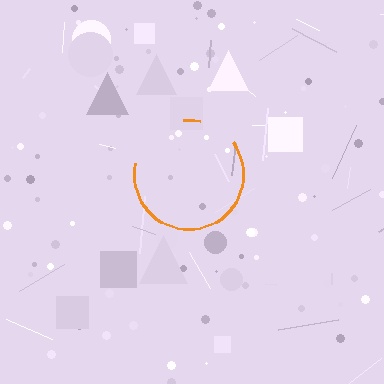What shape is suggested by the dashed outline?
The dashed outline suggests a circle.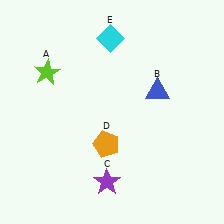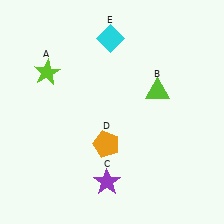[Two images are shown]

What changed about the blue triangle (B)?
In Image 1, B is blue. In Image 2, it changed to lime.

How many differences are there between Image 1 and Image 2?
There is 1 difference between the two images.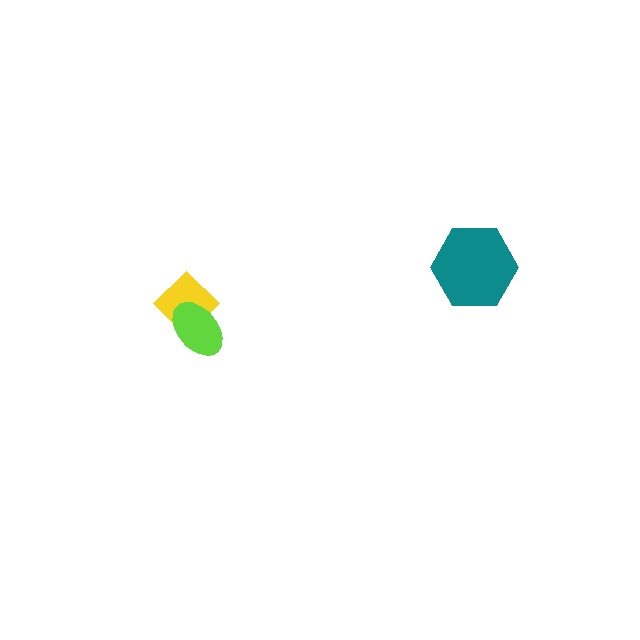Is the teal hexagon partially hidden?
No, no other shape covers it.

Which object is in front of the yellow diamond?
The lime ellipse is in front of the yellow diamond.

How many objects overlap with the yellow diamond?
1 object overlaps with the yellow diamond.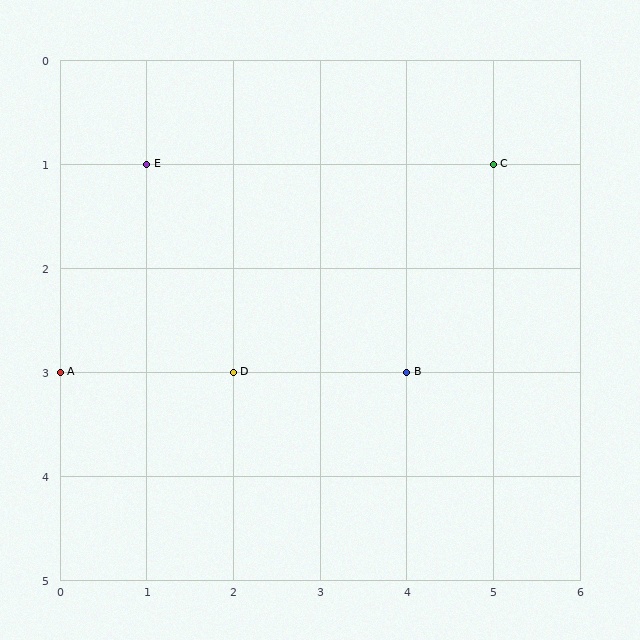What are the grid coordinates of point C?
Point C is at grid coordinates (5, 1).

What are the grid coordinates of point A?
Point A is at grid coordinates (0, 3).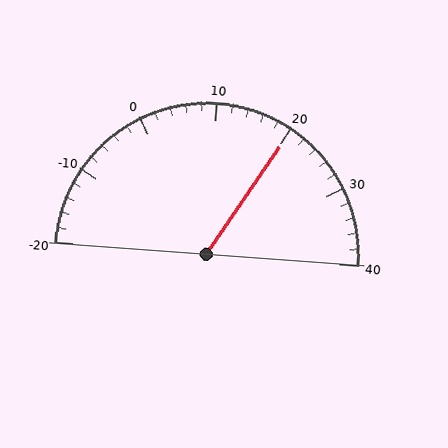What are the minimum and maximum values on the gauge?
The gauge ranges from -20 to 40.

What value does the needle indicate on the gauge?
The needle indicates approximately 20.